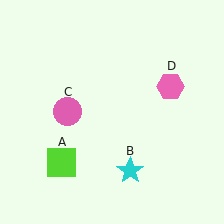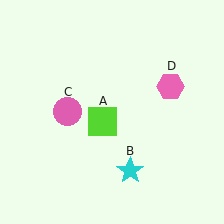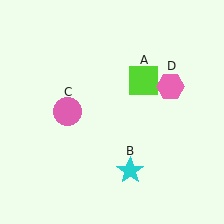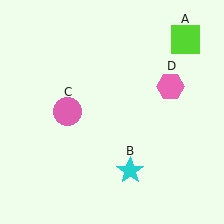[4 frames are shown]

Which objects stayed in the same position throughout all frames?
Cyan star (object B) and pink circle (object C) and pink hexagon (object D) remained stationary.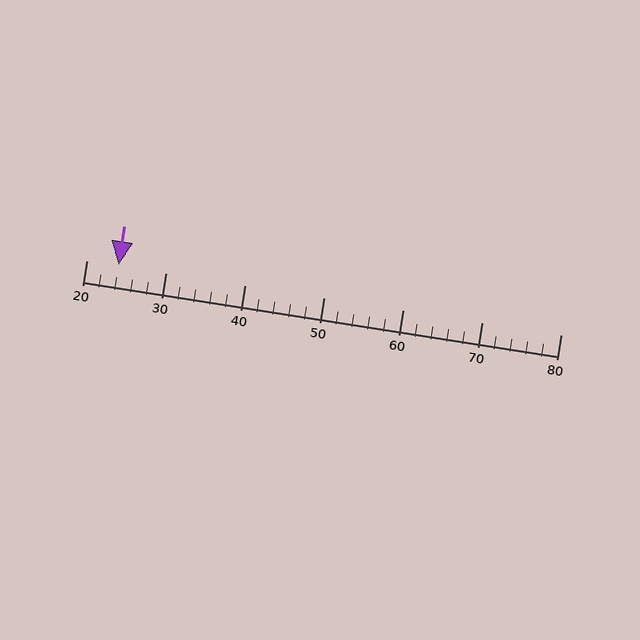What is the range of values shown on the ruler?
The ruler shows values from 20 to 80.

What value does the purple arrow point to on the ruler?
The purple arrow points to approximately 24.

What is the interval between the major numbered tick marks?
The major tick marks are spaced 10 units apart.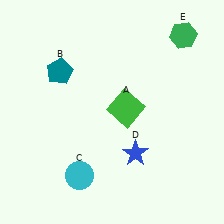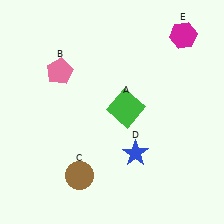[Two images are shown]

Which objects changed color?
B changed from teal to pink. C changed from cyan to brown. E changed from green to magenta.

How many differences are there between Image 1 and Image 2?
There are 3 differences between the two images.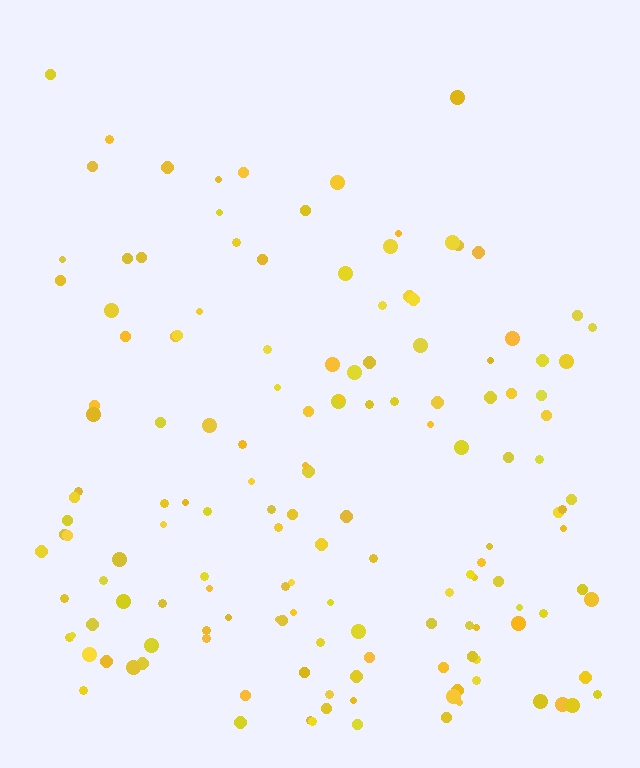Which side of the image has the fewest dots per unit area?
The top.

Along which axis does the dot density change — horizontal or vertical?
Vertical.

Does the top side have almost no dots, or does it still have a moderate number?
Still a moderate number, just noticeably fewer than the bottom.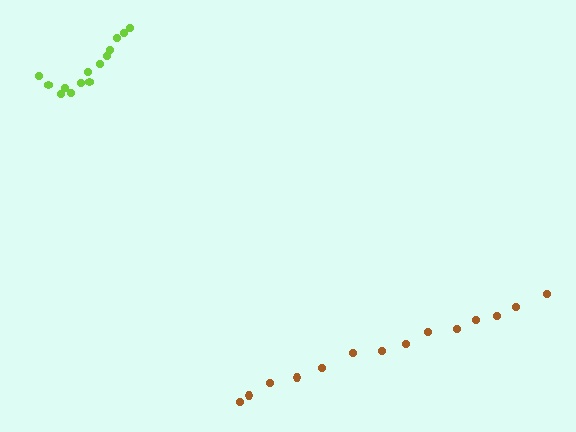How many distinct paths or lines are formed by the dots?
There are 2 distinct paths.